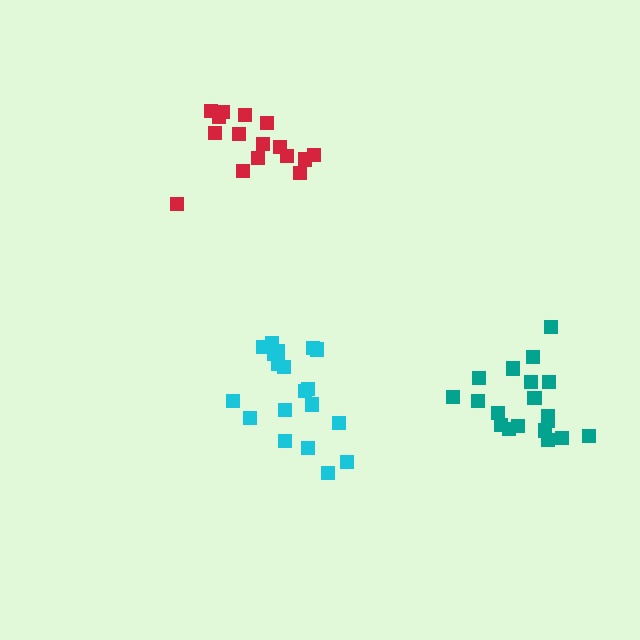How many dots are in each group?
Group 1: 19 dots, Group 2: 19 dots, Group 3: 16 dots (54 total).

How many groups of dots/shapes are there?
There are 3 groups.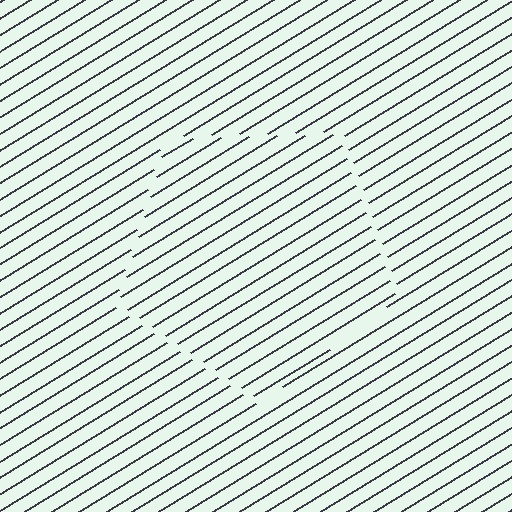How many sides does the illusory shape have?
5 sides — the line-ends trace a pentagon.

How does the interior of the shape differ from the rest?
The interior of the shape contains the same grating, shifted by half a period — the contour is defined by the phase discontinuity where line-ends from the inner and outer gratings abut.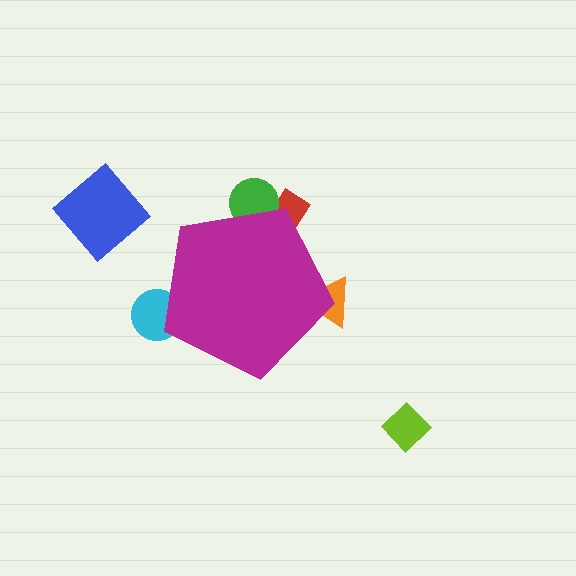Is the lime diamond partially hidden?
No, the lime diamond is fully visible.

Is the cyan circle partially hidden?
Yes, the cyan circle is partially hidden behind the magenta pentagon.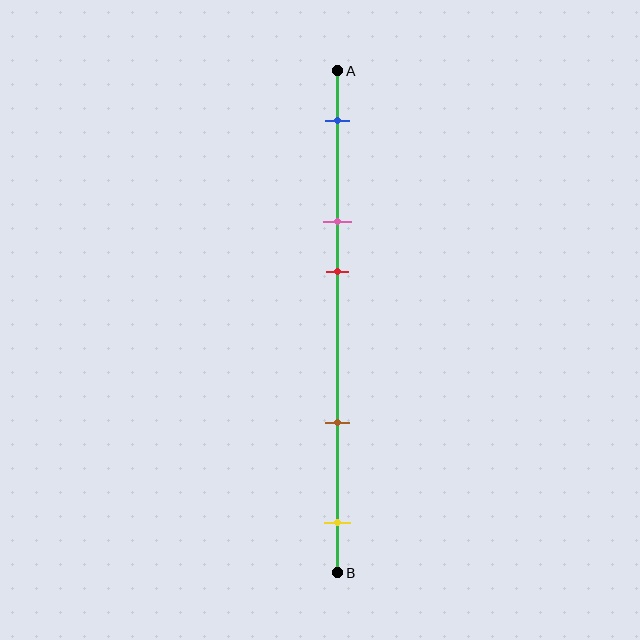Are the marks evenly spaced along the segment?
No, the marks are not evenly spaced.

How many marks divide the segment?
There are 5 marks dividing the segment.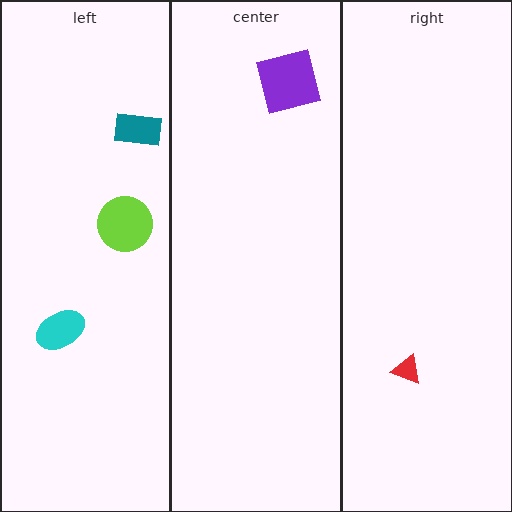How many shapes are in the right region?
1.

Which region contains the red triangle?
The right region.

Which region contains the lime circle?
The left region.